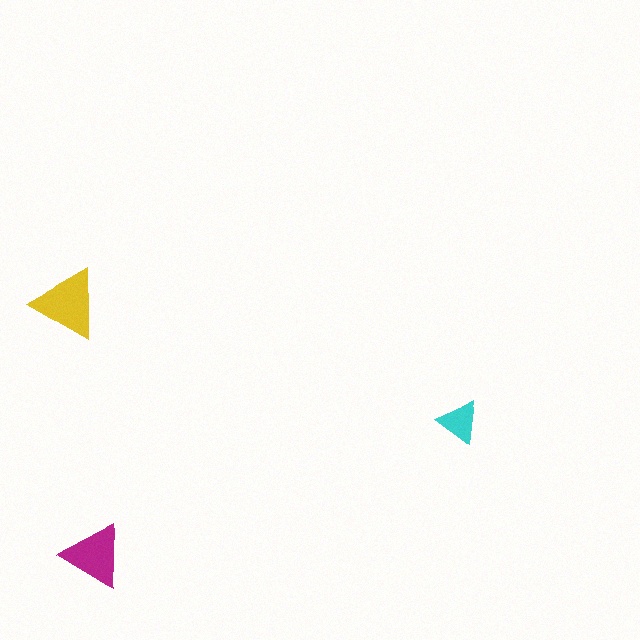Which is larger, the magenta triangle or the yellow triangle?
The yellow one.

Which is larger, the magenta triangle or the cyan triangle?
The magenta one.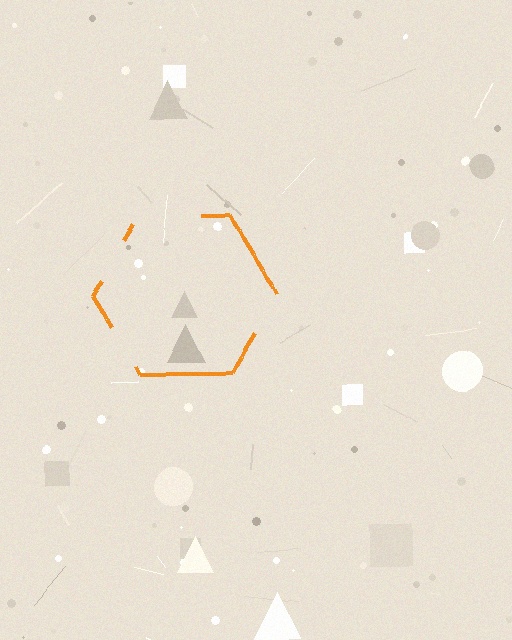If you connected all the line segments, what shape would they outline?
They would outline a hexagon.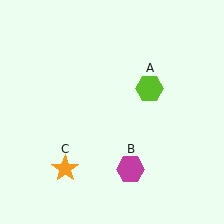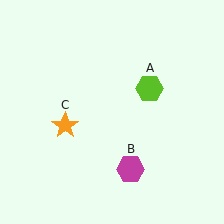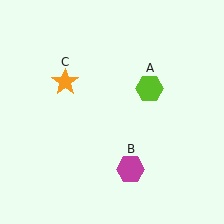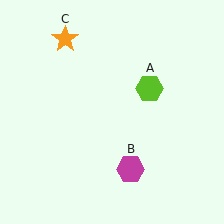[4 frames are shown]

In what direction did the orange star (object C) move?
The orange star (object C) moved up.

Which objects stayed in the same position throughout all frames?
Lime hexagon (object A) and magenta hexagon (object B) remained stationary.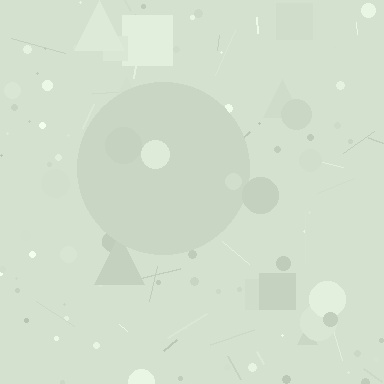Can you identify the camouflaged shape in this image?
The camouflaged shape is a circle.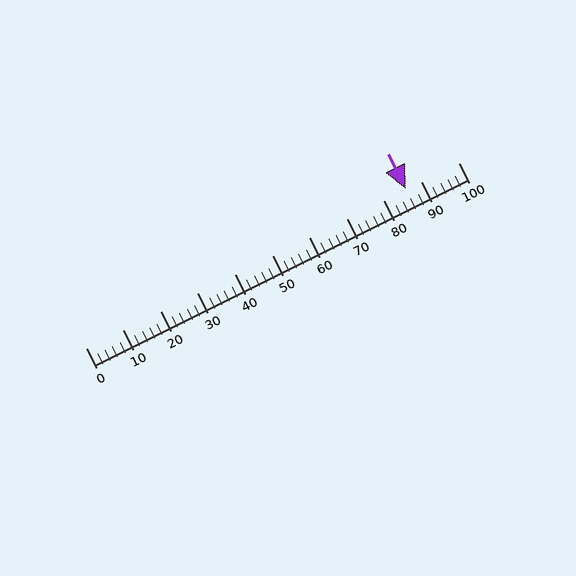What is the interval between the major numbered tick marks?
The major tick marks are spaced 10 units apart.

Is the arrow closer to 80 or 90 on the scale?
The arrow is closer to 90.